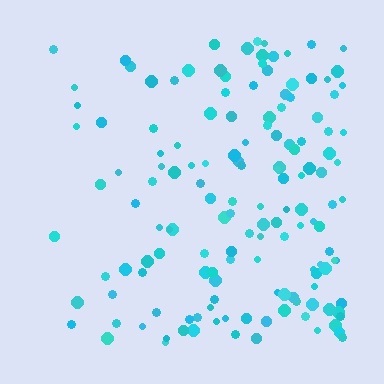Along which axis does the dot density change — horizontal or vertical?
Horizontal.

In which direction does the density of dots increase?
From left to right, with the right side densest.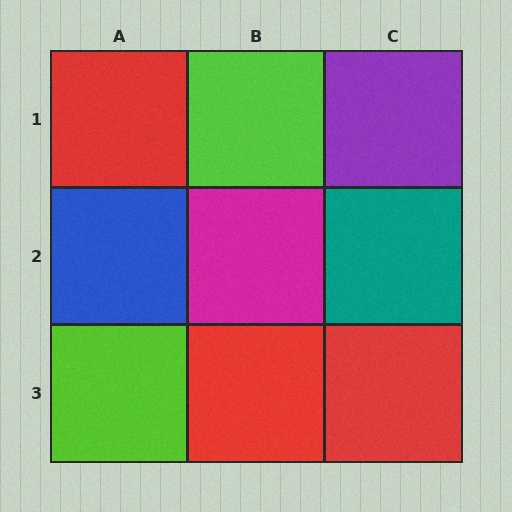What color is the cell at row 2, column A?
Blue.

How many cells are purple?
1 cell is purple.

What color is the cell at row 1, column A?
Red.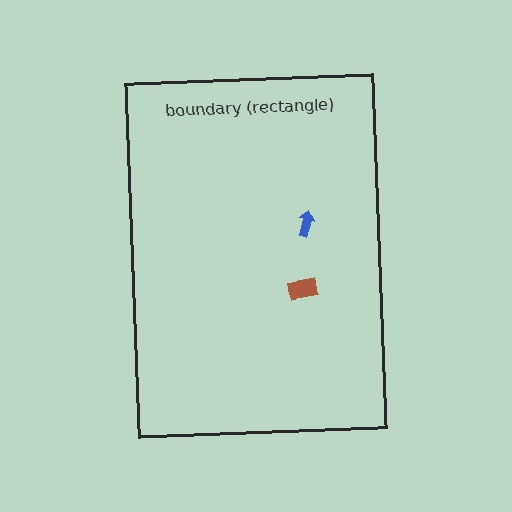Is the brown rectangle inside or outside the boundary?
Inside.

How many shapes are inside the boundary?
2 inside, 0 outside.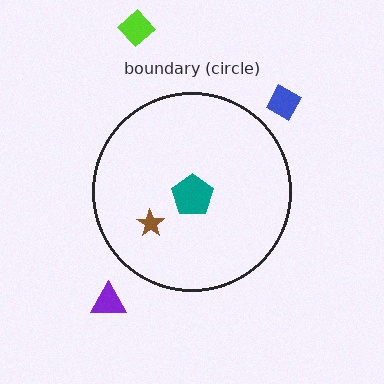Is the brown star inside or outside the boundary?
Inside.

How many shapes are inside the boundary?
2 inside, 3 outside.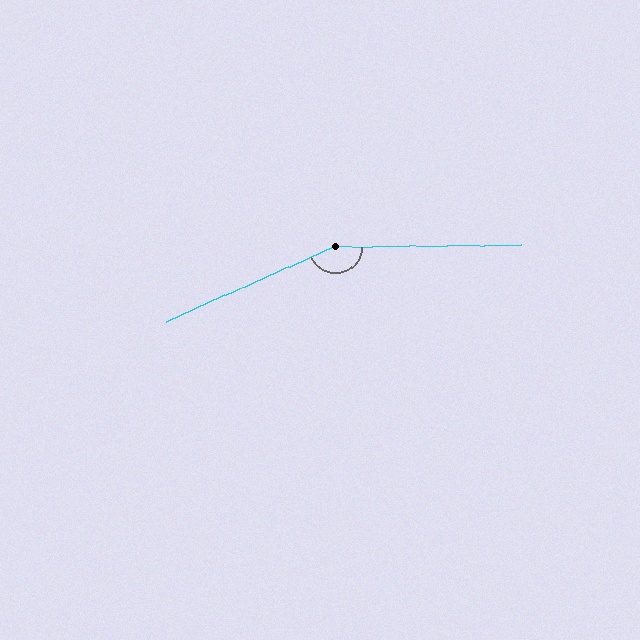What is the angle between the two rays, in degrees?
Approximately 157 degrees.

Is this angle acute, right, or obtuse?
It is obtuse.